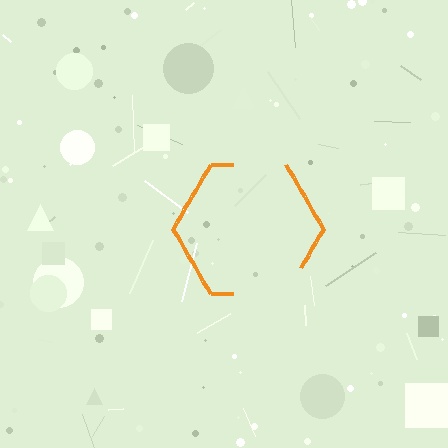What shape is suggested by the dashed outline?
The dashed outline suggests a hexagon.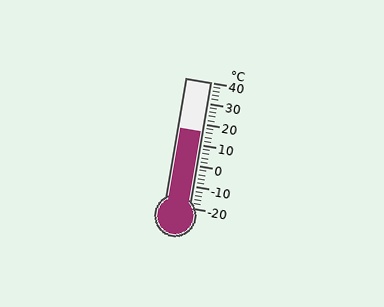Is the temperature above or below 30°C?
The temperature is below 30°C.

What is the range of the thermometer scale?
The thermometer scale ranges from -20°C to 40°C.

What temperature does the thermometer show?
The thermometer shows approximately 16°C.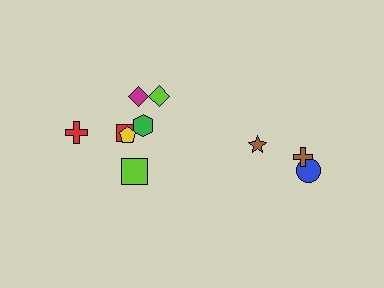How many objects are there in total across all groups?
There are 10 objects.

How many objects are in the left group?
There are 7 objects.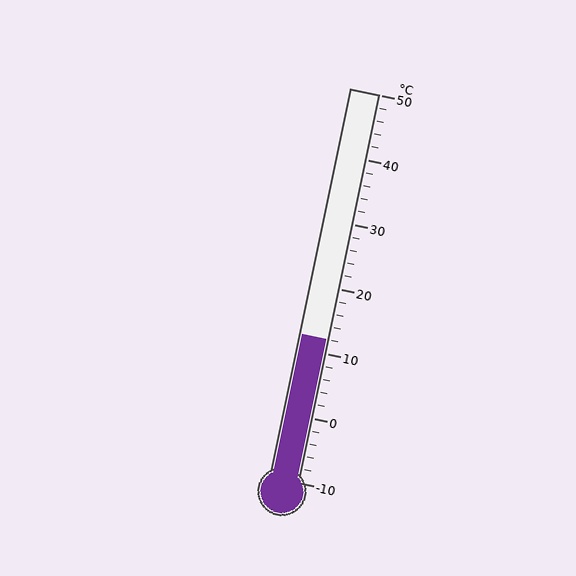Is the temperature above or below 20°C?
The temperature is below 20°C.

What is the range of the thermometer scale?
The thermometer scale ranges from -10°C to 50°C.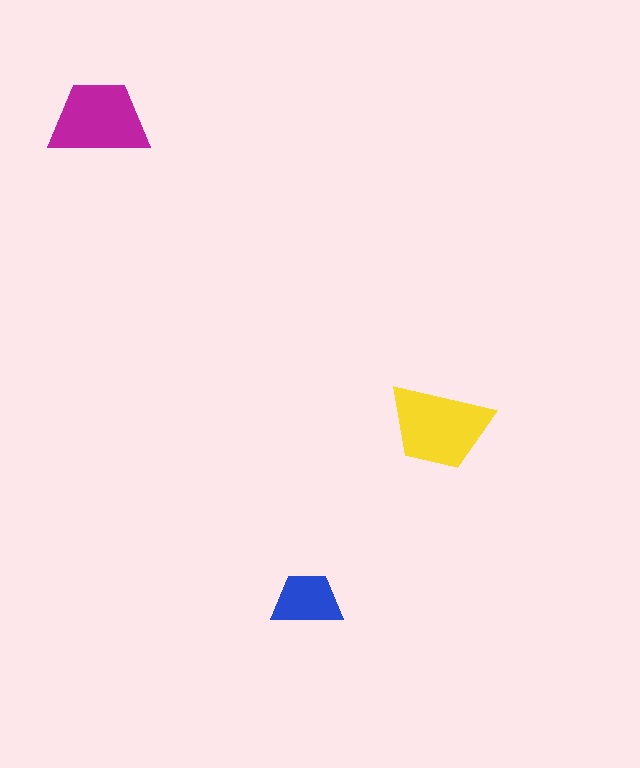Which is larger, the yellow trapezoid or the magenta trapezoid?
The yellow one.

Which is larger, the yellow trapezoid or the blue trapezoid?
The yellow one.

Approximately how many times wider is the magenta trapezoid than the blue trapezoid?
About 1.5 times wider.